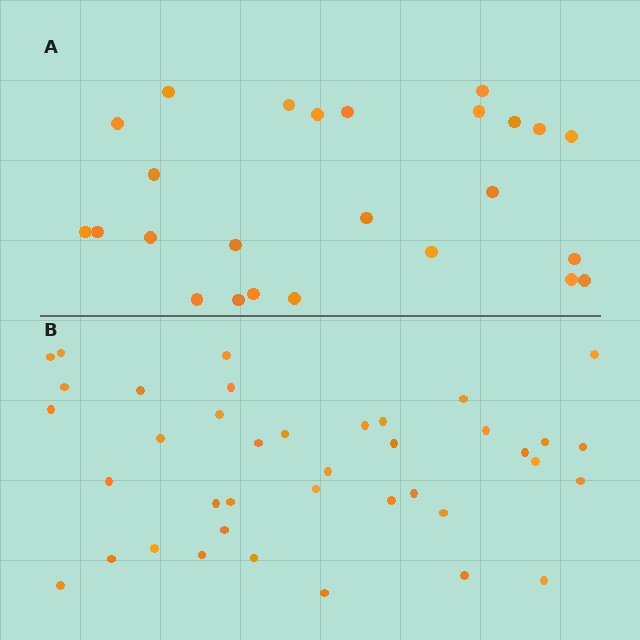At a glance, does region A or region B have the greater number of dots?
Region B (the bottom region) has more dots.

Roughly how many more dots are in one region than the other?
Region B has approximately 15 more dots than region A.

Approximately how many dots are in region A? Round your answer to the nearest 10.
About 20 dots. (The exact count is 25, which rounds to 20.)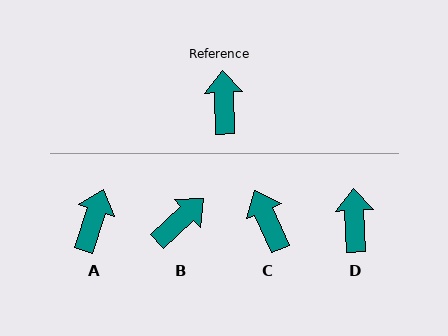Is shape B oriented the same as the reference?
No, it is off by about 49 degrees.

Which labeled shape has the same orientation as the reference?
D.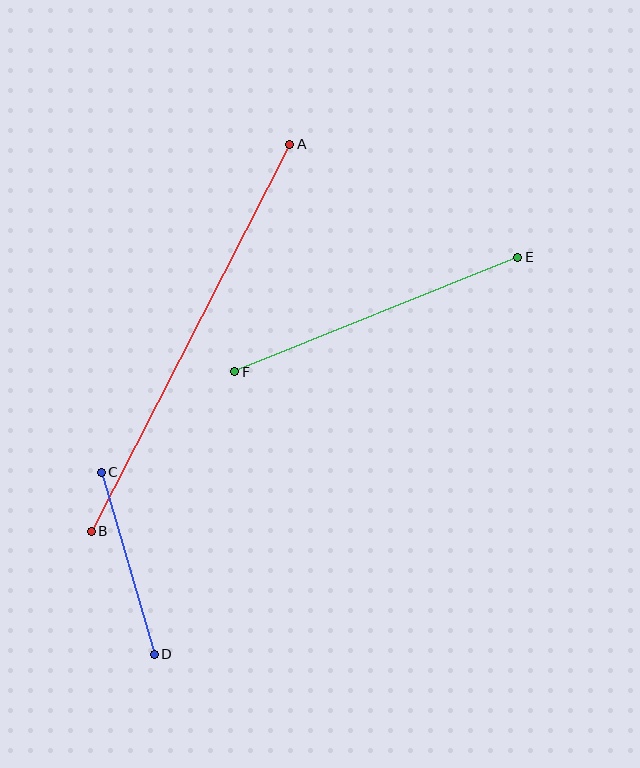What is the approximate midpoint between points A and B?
The midpoint is at approximately (191, 338) pixels.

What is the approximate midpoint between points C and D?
The midpoint is at approximately (128, 563) pixels.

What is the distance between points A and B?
The distance is approximately 435 pixels.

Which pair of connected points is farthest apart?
Points A and B are farthest apart.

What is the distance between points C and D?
The distance is approximately 190 pixels.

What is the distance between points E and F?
The distance is approximately 306 pixels.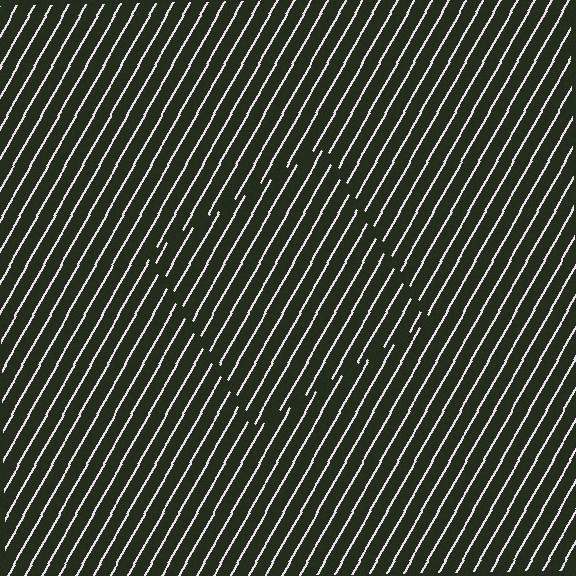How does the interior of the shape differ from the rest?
The interior of the shape contains the same grating, shifted by half a period — the contour is defined by the phase discontinuity where line-ends from the inner and outer gratings abut.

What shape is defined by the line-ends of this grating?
An illusory square. The interior of the shape contains the same grating, shifted by half a period — the contour is defined by the phase discontinuity where line-ends from the inner and outer gratings abut.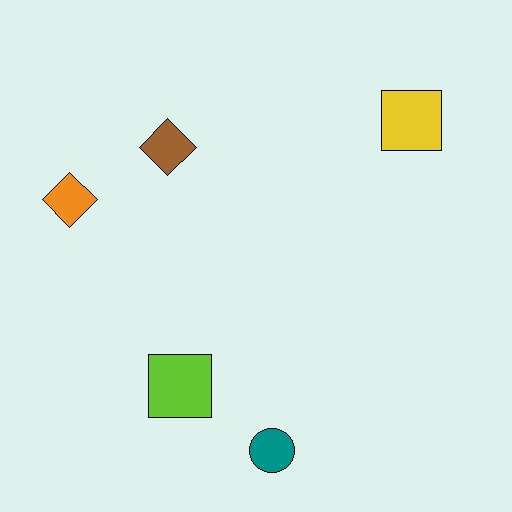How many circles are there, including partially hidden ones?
There is 1 circle.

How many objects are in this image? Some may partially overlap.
There are 5 objects.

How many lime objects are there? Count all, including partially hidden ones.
There is 1 lime object.